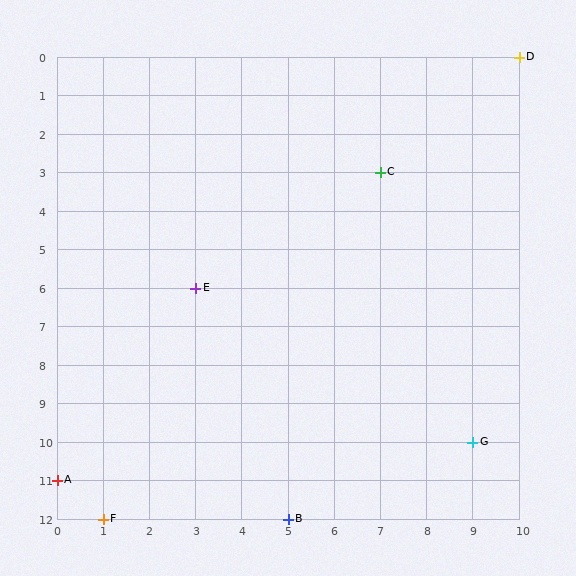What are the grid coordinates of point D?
Point D is at grid coordinates (10, 0).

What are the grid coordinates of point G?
Point G is at grid coordinates (9, 10).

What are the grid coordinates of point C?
Point C is at grid coordinates (7, 3).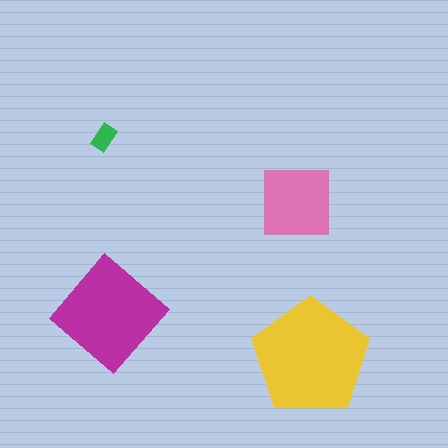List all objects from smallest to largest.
The green rectangle, the pink square, the magenta diamond, the yellow pentagon.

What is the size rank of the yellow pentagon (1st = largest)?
1st.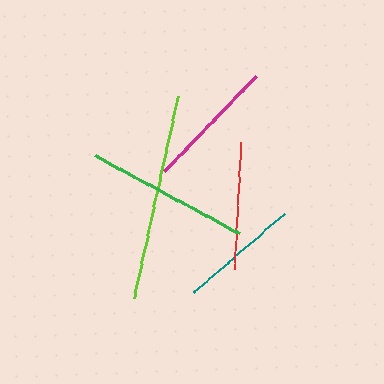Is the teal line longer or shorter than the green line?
The green line is longer than the teal line.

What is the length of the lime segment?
The lime segment is approximately 207 pixels long.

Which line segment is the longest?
The lime line is the longest at approximately 207 pixels.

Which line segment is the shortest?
The teal line is the shortest at approximately 120 pixels.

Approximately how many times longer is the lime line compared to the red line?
The lime line is approximately 1.6 times the length of the red line.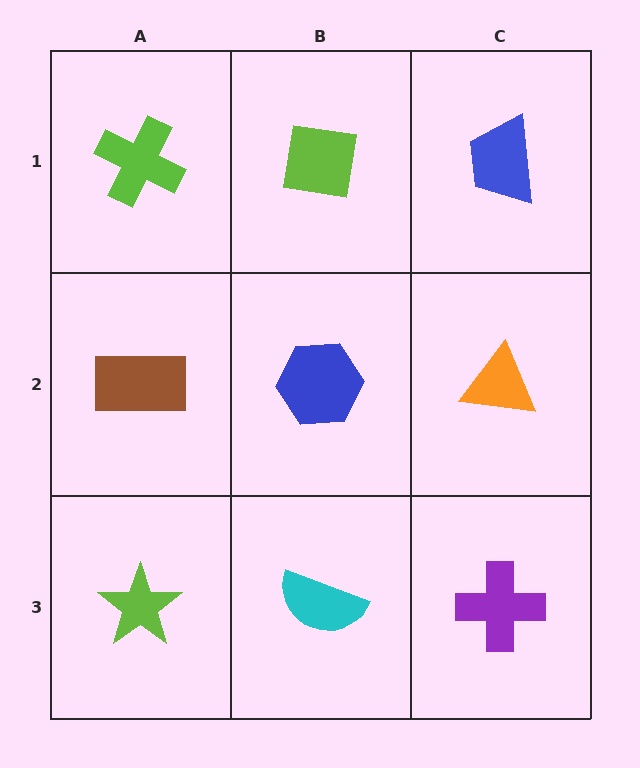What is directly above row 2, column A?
A lime cross.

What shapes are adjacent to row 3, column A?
A brown rectangle (row 2, column A), a cyan semicircle (row 3, column B).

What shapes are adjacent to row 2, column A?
A lime cross (row 1, column A), a lime star (row 3, column A), a blue hexagon (row 2, column B).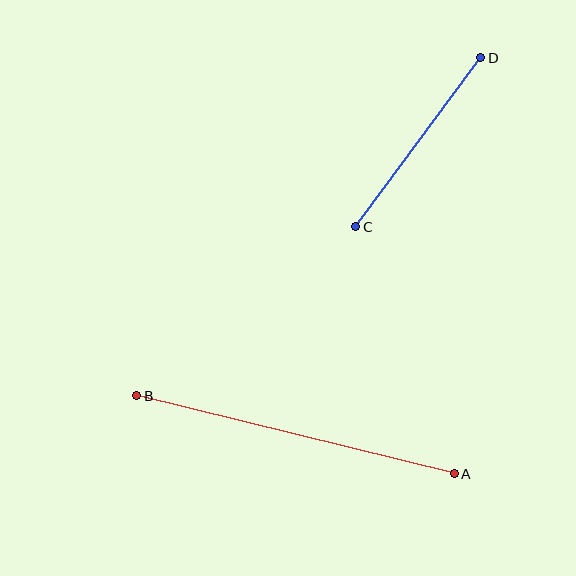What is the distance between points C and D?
The distance is approximately 211 pixels.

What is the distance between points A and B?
The distance is approximately 327 pixels.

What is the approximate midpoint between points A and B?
The midpoint is at approximately (296, 435) pixels.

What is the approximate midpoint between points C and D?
The midpoint is at approximately (418, 142) pixels.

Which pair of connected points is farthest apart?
Points A and B are farthest apart.